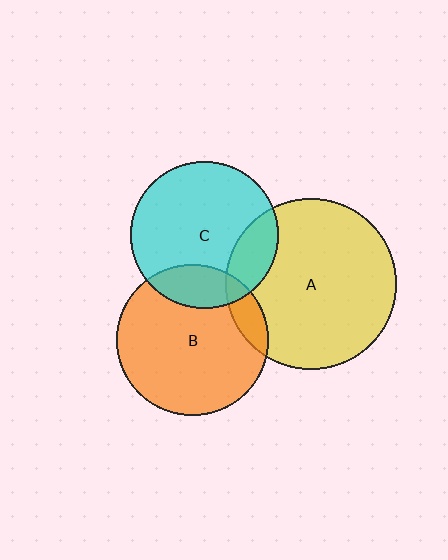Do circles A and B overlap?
Yes.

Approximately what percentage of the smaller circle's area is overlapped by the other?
Approximately 10%.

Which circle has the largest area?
Circle A (yellow).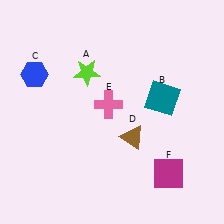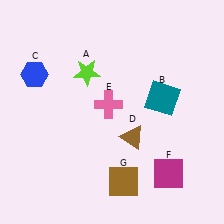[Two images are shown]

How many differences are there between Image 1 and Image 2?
There is 1 difference between the two images.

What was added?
A brown square (G) was added in Image 2.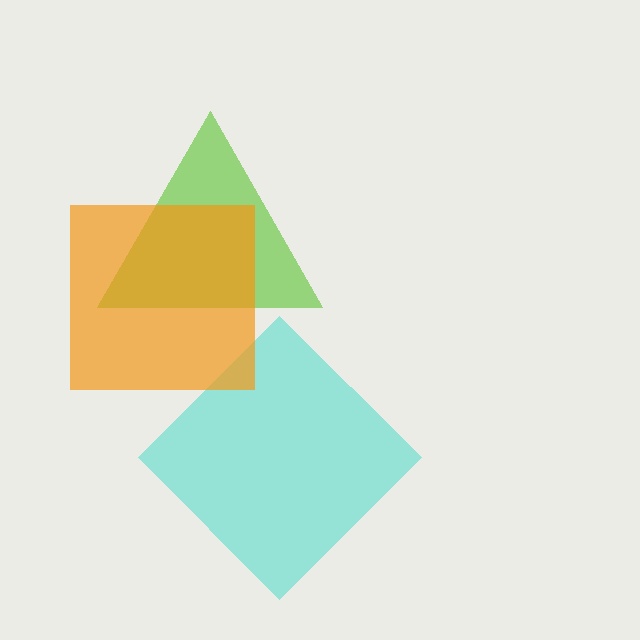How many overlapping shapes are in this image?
There are 3 overlapping shapes in the image.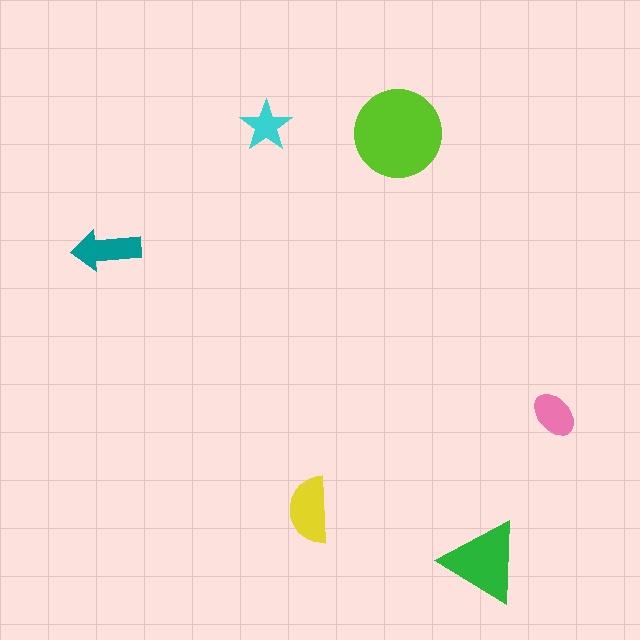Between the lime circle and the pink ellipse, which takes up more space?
The lime circle.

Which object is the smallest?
The cyan star.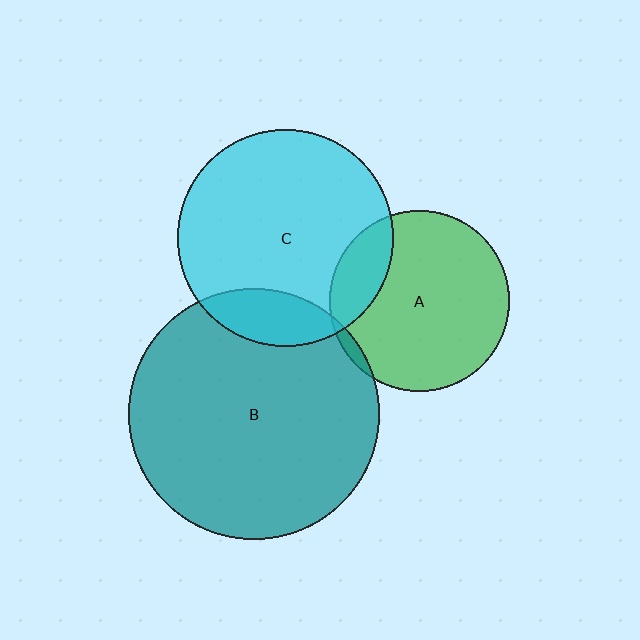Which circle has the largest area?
Circle B (teal).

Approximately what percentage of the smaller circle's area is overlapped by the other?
Approximately 20%.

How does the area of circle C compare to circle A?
Approximately 1.4 times.